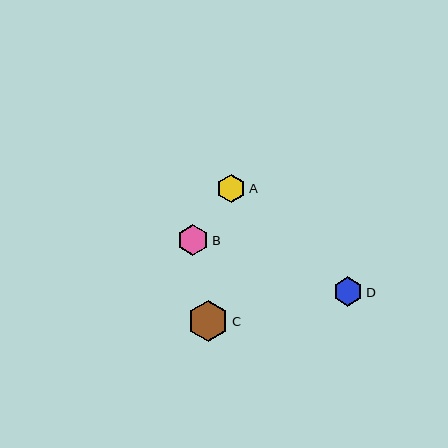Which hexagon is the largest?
Hexagon C is the largest with a size of approximately 41 pixels.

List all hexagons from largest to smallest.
From largest to smallest: C, B, D, A.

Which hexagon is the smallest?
Hexagon A is the smallest with a size of approximately 29 pixels.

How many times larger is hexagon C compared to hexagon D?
Hexagon C is approximately 1.4 times the size of hexagon D.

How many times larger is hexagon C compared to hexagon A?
Hexagon C is approximately 1.4 times the size of hexagon A.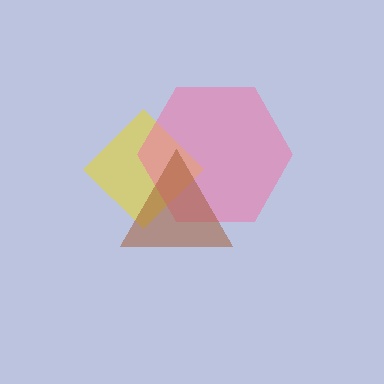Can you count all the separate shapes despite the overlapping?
Yes, there are 3 separate shapes.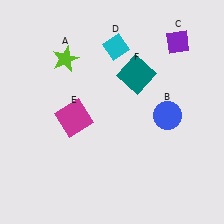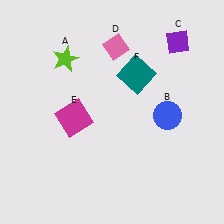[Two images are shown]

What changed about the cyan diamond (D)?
In Image 1, D is cyan. In Image 2, it changed to pink.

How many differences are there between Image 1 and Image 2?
There is 1 difference between the two images.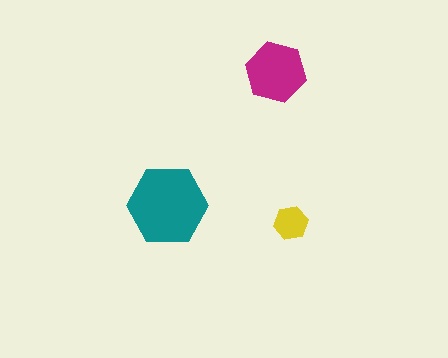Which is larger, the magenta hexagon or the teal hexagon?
The teal one.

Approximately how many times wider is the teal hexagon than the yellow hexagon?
About 2.5 times wider.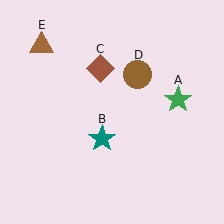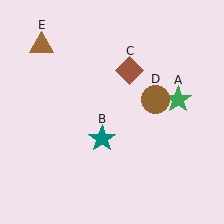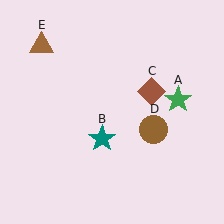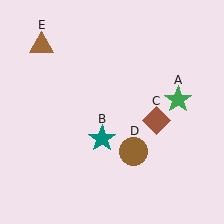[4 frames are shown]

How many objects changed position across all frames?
2 objects changed position: brown diamond (object C), brown circle (object D).